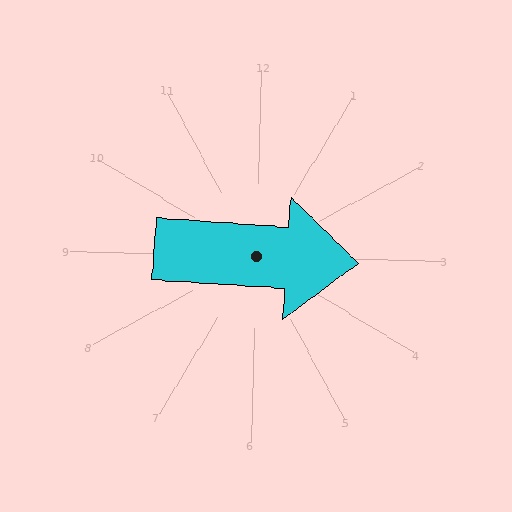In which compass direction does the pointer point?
East.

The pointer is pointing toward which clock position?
Roughly 3 o'clock.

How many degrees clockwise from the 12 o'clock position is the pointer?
Approximately 92 degrees.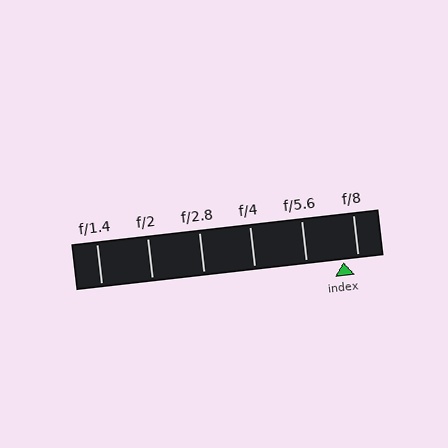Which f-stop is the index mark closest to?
The index mark is closest to f/8.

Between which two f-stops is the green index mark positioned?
The index mark is between f/5.6 and f/8.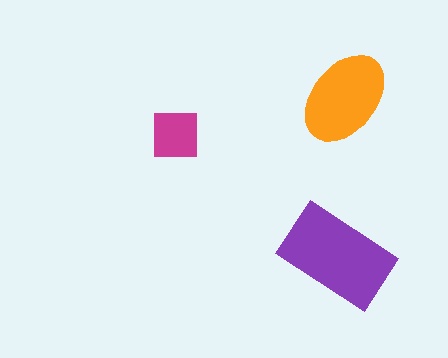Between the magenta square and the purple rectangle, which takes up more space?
The purple rectangle.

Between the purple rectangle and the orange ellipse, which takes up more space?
The purple rectangle.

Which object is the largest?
The purple rectangle.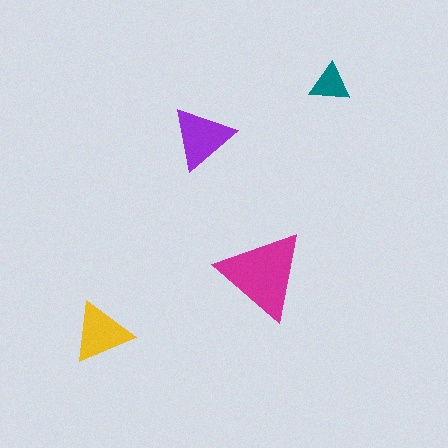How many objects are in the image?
There are 4 objects in the image.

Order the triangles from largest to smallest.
the magenta one, the purple one, the yellow one, the teal one.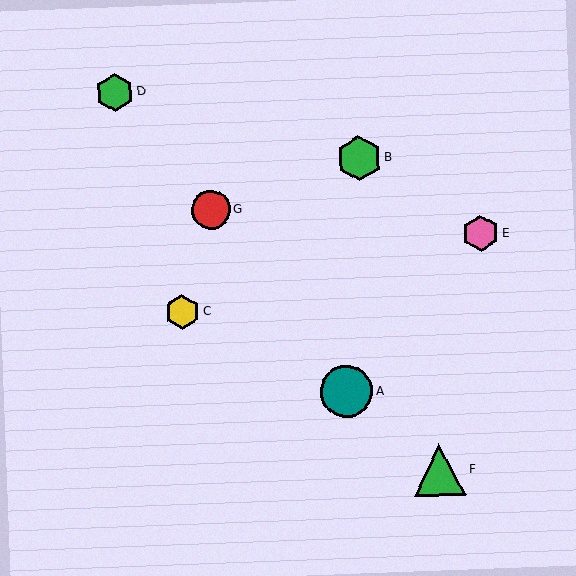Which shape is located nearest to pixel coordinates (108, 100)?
The green hexagon (labeled D) at (115, 93) is nearest to that location.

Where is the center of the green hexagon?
The center of the green hexagon is at (359, 158).